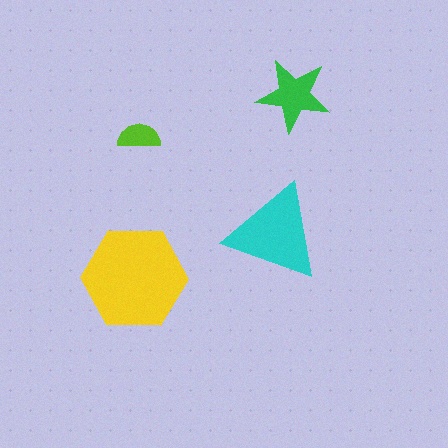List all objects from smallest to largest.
The lime semicircle, the green star, the cyan triangle, the yellow hexagon.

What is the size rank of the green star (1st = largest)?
3rd.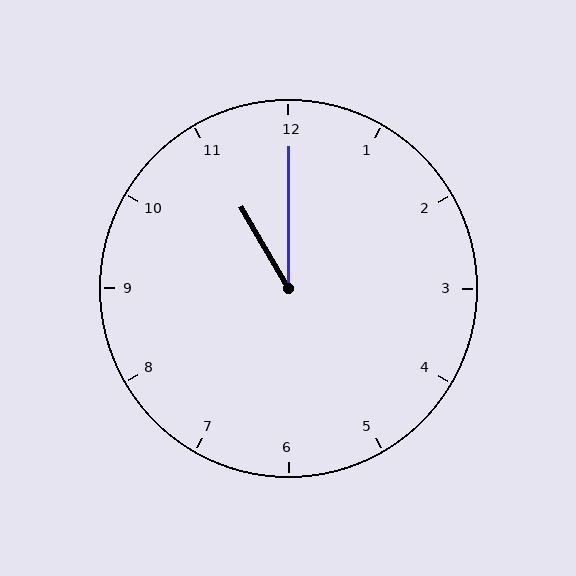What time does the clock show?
11:00.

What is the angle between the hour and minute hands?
Approximately 30 degrees.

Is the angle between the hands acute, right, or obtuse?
It is acute.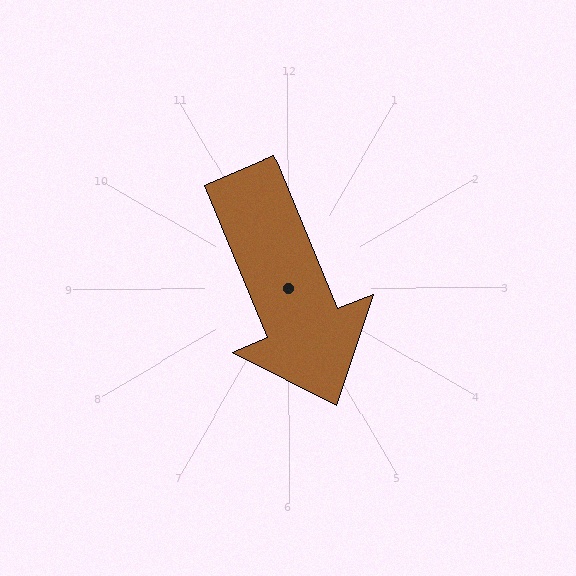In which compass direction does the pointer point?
South.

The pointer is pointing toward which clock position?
Roughly 5 o'clock.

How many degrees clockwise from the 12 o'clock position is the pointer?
Approximately 158 degrees.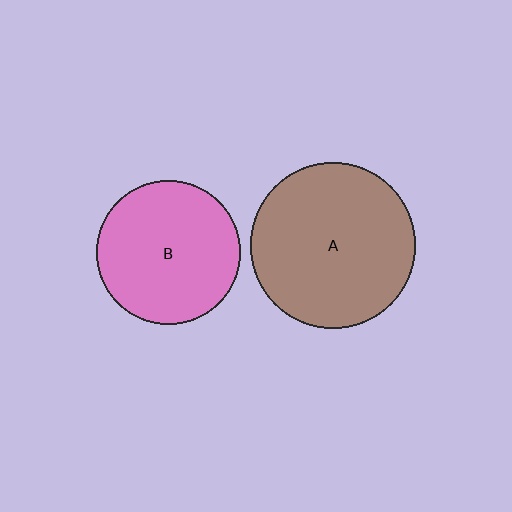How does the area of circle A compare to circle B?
Approximately 1.3 times.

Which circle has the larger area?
Circle A (brown).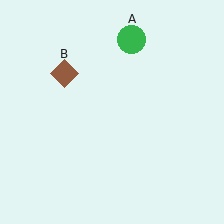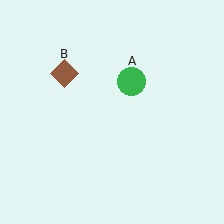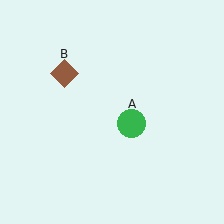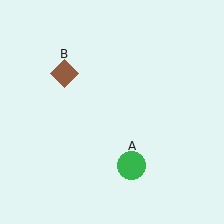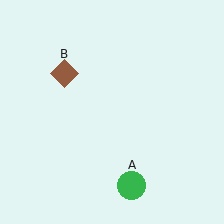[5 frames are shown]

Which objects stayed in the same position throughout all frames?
Brown diamond (object B) remained stationary.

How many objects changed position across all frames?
1 object changed position: green circle (object A).